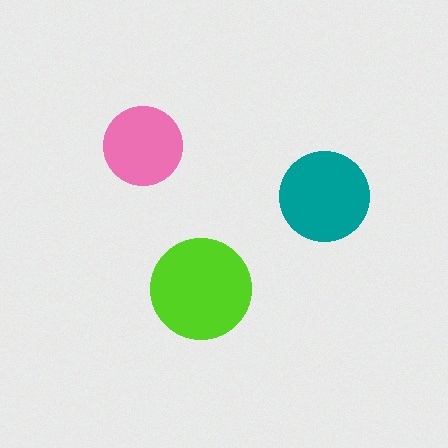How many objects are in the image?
There are 3 objects in the image.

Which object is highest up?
The pink circle is topmost.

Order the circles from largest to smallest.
the lime one, the teal one, the pink one.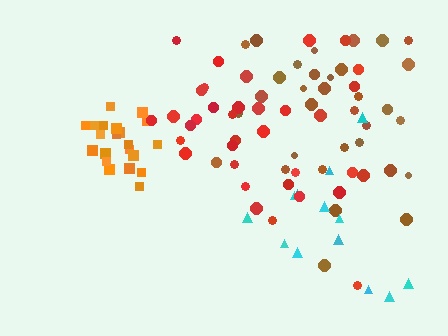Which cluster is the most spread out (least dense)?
Cyan.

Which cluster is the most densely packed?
Orange.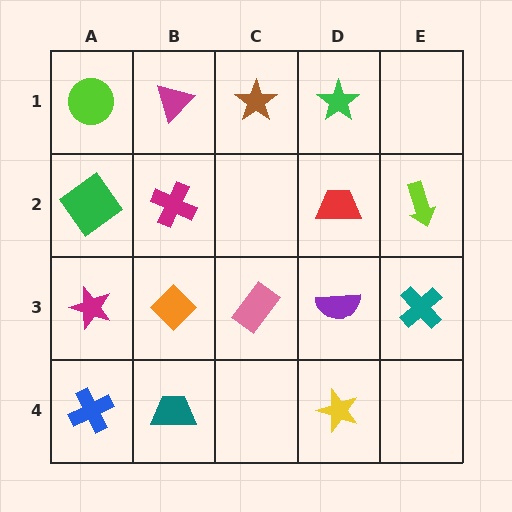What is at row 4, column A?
A blue cross.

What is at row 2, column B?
A magenta cross.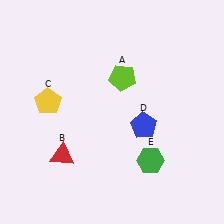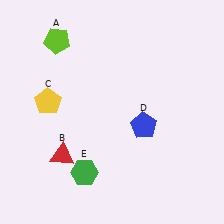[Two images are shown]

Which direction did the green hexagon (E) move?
The green hexagon (E) moved left.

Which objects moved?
The objects that moved are: the lime pentagon (A), the green hexagon (E).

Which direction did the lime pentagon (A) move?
The lime pentagon (A) moved left.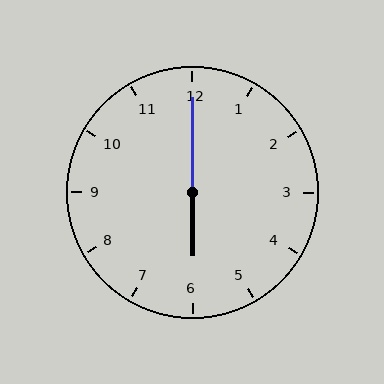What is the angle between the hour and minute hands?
Approximately 180 degrees.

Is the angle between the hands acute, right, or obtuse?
It is obtuse.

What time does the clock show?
6:00.